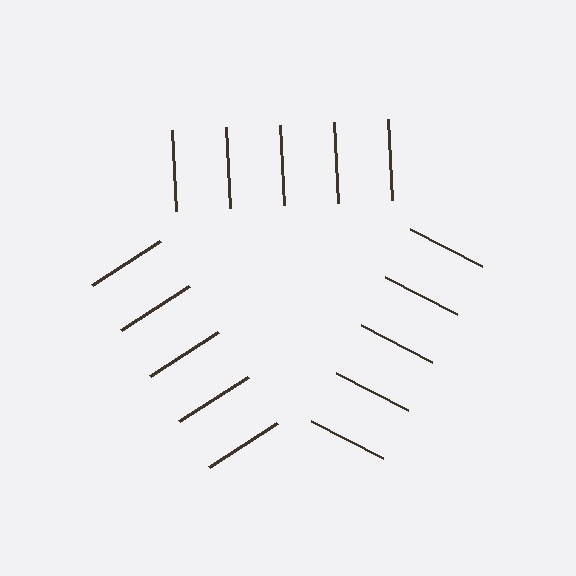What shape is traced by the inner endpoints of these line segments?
An illusory triangle — the line segments terminate on its edges but no continuous stroke is drawn.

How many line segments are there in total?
15 — 5 along each of the 3 edges.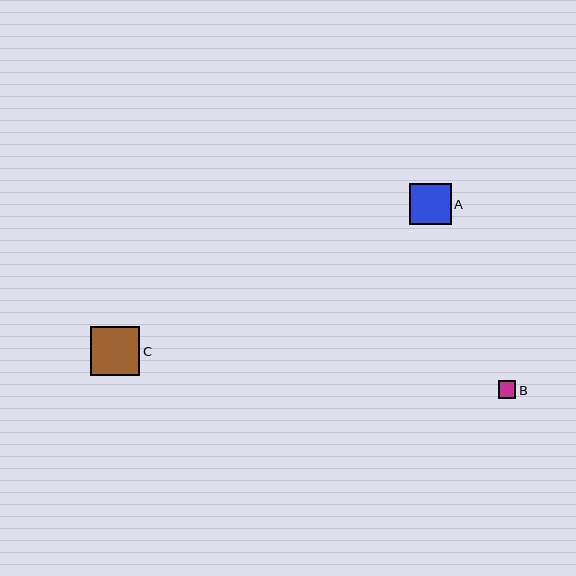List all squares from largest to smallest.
From largest to smallest: C, A, B.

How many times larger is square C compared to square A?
Square C is approximately 1.2 times the size of square A.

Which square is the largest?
Square C is the largest with a size of approximately 49 pixels.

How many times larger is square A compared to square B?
Square A is approximately 2.3 times the size of square B.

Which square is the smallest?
Square B is the smallest with a size of approximately 18 pixels.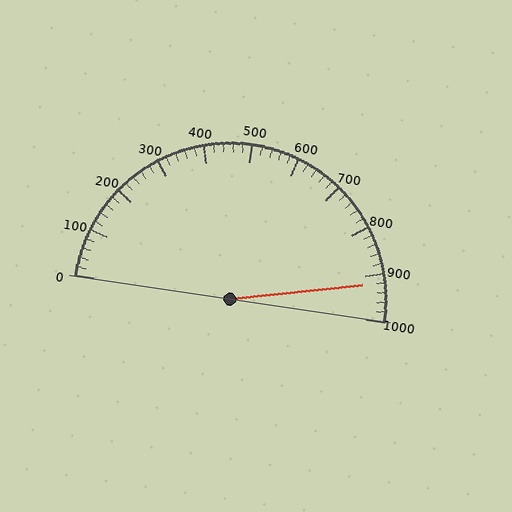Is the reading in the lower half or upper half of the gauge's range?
The reading is in the upper half of the range (0 to 1000).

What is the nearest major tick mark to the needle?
The nearest major tick mark is 900.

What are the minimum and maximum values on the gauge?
The gauge ranges from 0 to 1000.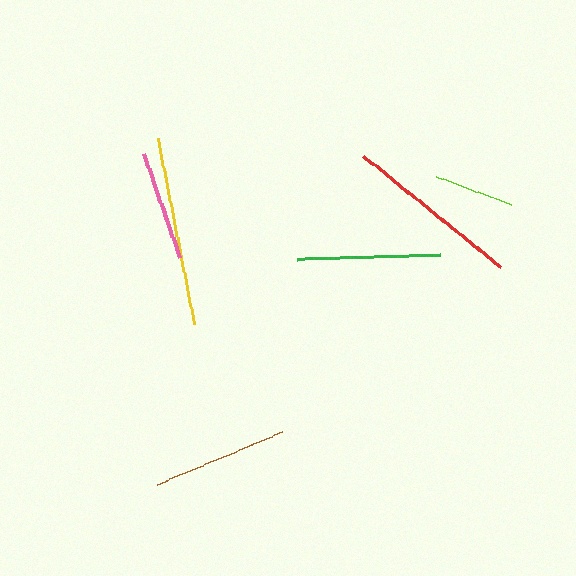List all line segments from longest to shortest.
From longest to shortest: yellow, red, green, brown, pink, lime.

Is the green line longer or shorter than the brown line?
The green line is longer than the brown line.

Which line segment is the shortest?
The lime line is the shortest at approximately 80 pixels.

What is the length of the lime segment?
The lime segment is approximately 80 pixels long.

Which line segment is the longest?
The yellow line is the longest at approximately 189 pixels.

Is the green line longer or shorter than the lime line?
The green line is longer than the lime line.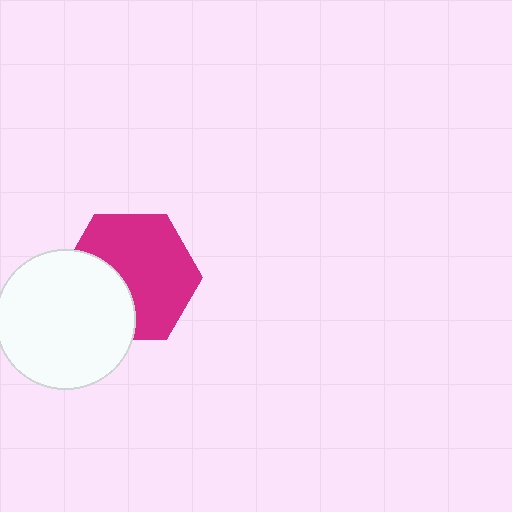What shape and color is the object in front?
The object in front is a white circle.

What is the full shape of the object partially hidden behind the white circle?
The partially hidden object is a magenta hexagon.